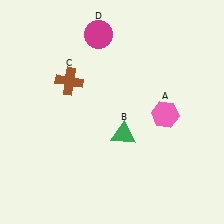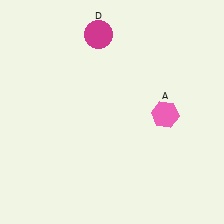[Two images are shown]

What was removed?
The green triangle (B), the brown cross (C) were removed in Image 2.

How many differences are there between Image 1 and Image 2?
There are 2 differences between the two images.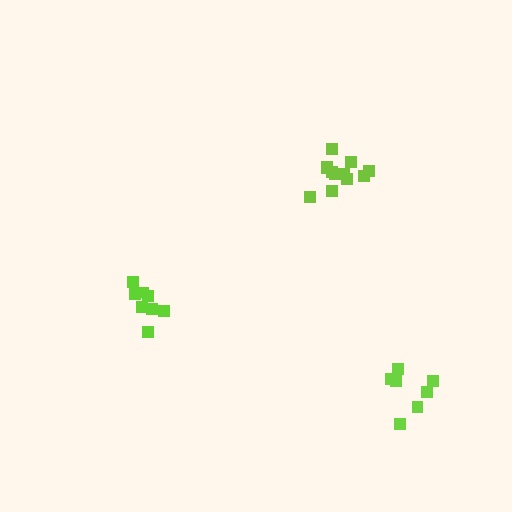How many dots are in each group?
Group 1: 8 dots, Group 2: 12 dots, Group 3: 7 dots (27 total).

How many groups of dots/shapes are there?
There are 3 groups.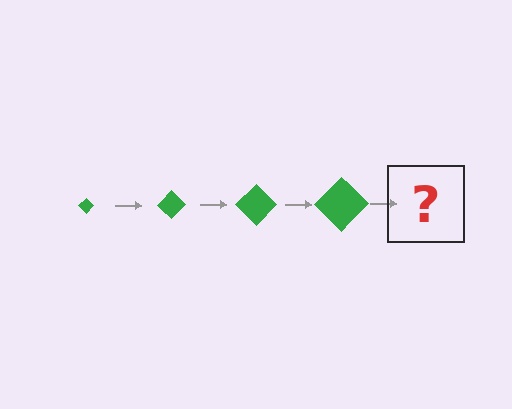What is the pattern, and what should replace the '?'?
The pattern is that the diamond gets progressively larger each step. The '?' should be a green diamond, larger than the previous one.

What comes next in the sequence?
The next element should be a green diamond, larger than the previous one.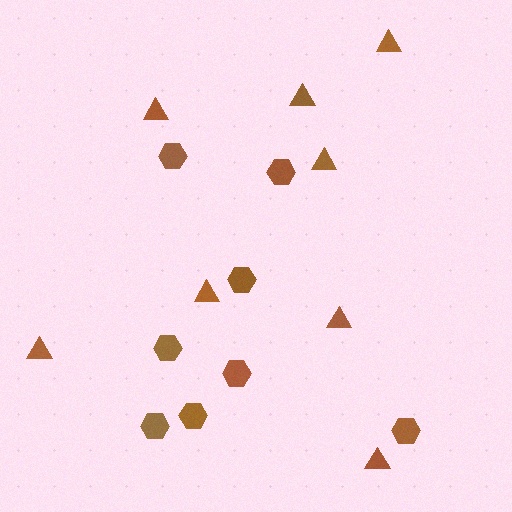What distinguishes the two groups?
There are 2 groups: one group of hexagons (8) and one group of triangles (8).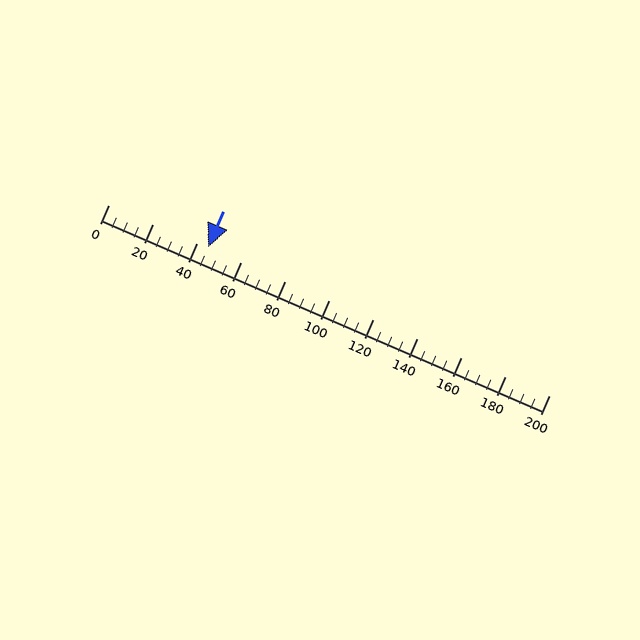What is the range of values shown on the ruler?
The ruler shows values from 0 to 200.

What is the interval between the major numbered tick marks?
The major tick marks are spaced 20 units apart.